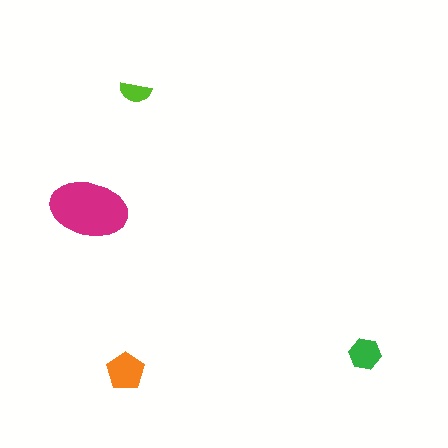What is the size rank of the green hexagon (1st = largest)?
3rd.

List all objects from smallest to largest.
The lime semicircle, the green hexagon, the orange pentagon, the magenta ellipse.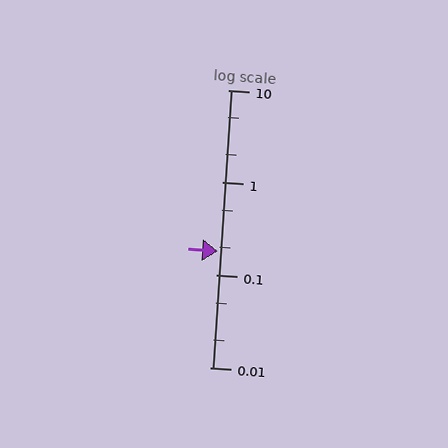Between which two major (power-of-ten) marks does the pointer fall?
The pointer is between 0.1 and 1.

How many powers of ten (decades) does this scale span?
The scale spans 3 decades, from 0.01 to 10.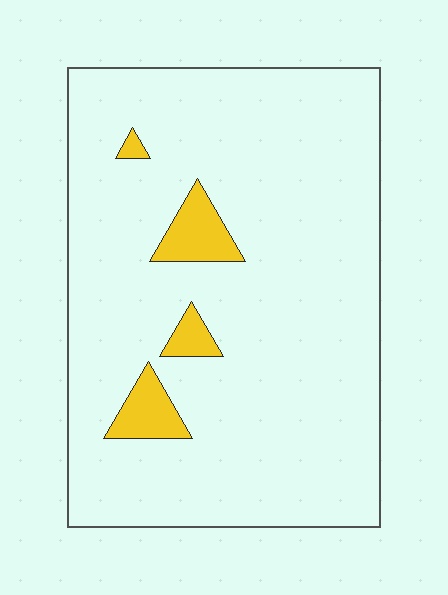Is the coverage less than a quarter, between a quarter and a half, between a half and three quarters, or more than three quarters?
Less than a quarter.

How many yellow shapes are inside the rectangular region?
4.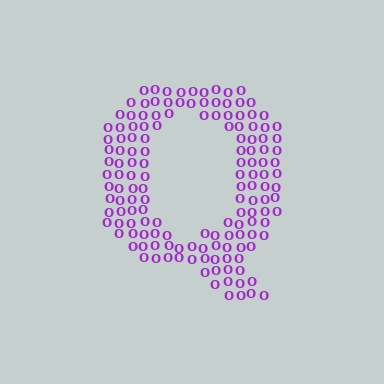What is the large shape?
The large shape is the letter Q.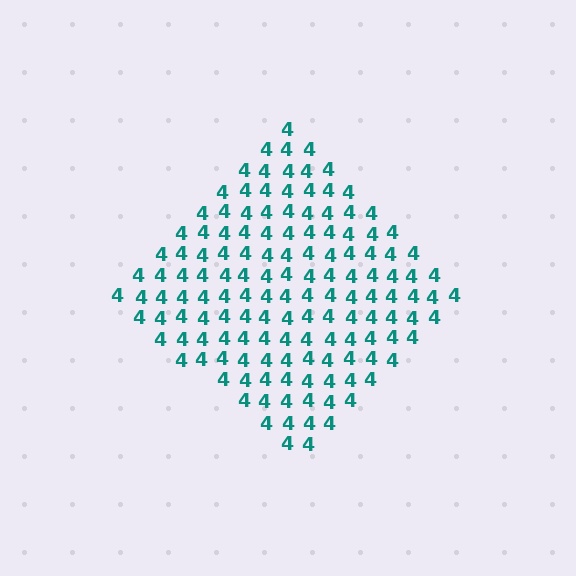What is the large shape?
The large shape is a diamond.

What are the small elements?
The small elements are digit 4's.